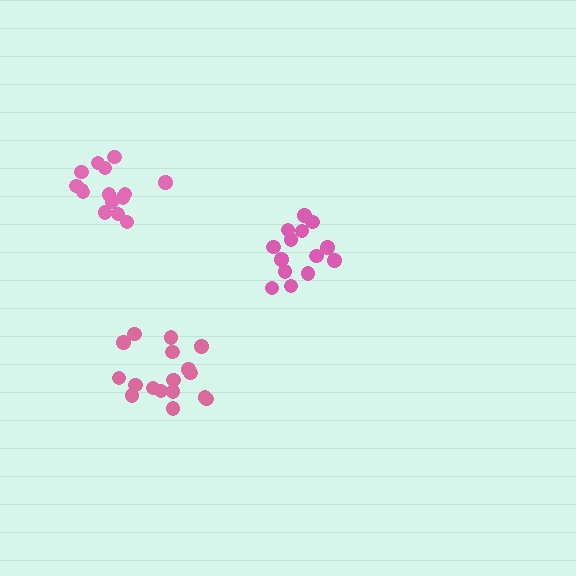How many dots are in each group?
Group 1: 15 dots, Group 2: 14 dots, Group 3: 17 dots (46 total).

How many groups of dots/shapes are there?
There are 3 groups.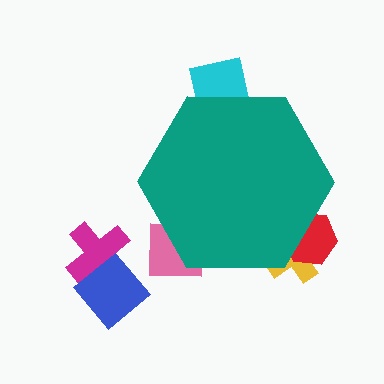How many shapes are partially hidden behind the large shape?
4 shapes are partially hidden.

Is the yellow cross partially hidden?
Yes, the yellow cross is partially hidden behind the teal hexagon.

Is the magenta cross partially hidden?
No, the magenta cross is fully visible.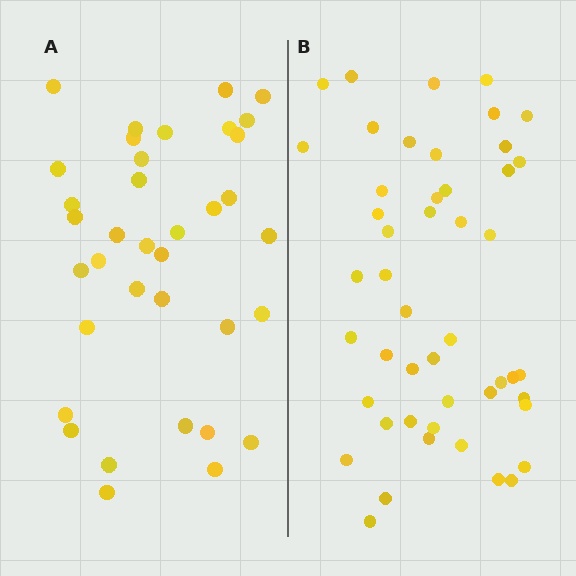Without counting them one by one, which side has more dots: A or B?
Region B (the right region) has more dots.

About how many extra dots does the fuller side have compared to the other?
Region B has roughly 12 or so more dots than region A.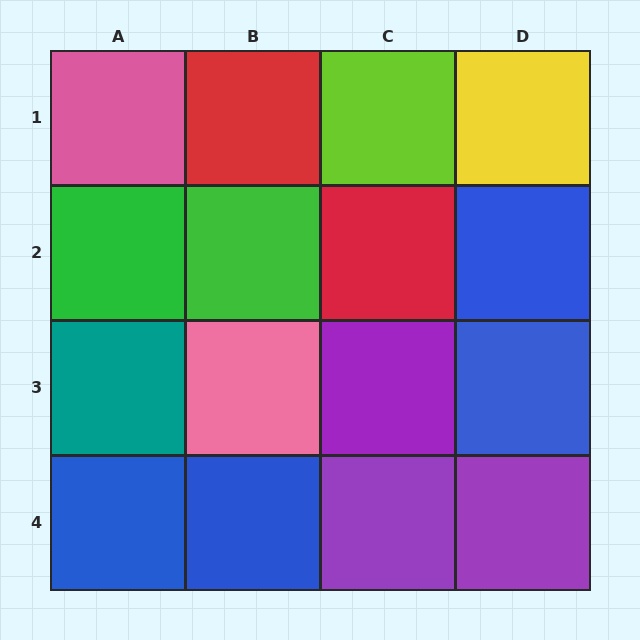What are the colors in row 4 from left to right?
Blue, blue, purple, purple.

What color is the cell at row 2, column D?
Blue.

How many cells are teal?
1 cell is teal.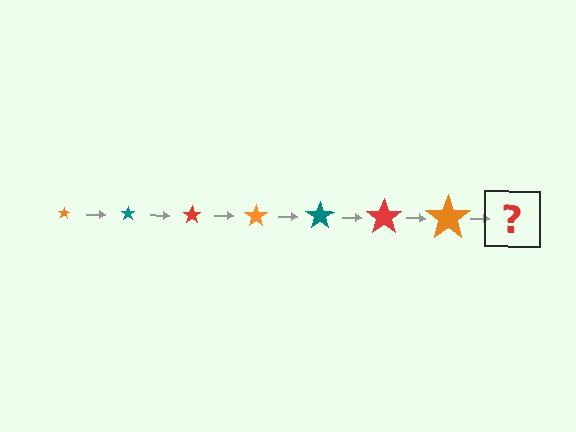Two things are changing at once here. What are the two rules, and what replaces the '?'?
The two rules are that the star grows larger each step and the color cycles through orange, teal, and red. The '?' should be a teal star, larger than the previous one.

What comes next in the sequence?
The next element should be a teal star, larger than the previous one.